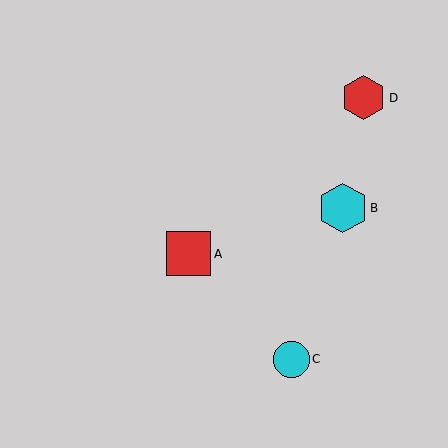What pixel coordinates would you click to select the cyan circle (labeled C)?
Click at (291, 359) to select the cyan circle C.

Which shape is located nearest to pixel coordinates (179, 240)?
The red square (labeled A) at (189, 254) is nearest to that location.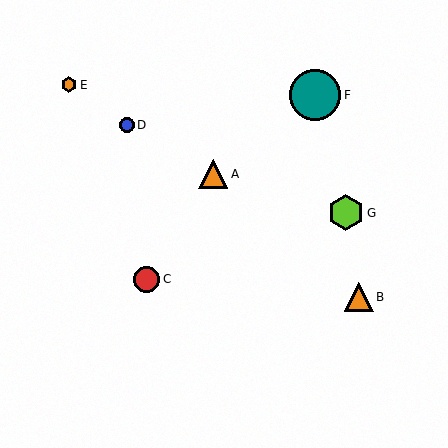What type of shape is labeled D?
Shape D is a blue circle.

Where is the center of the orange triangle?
The center of the orange triangle is at (359, 297).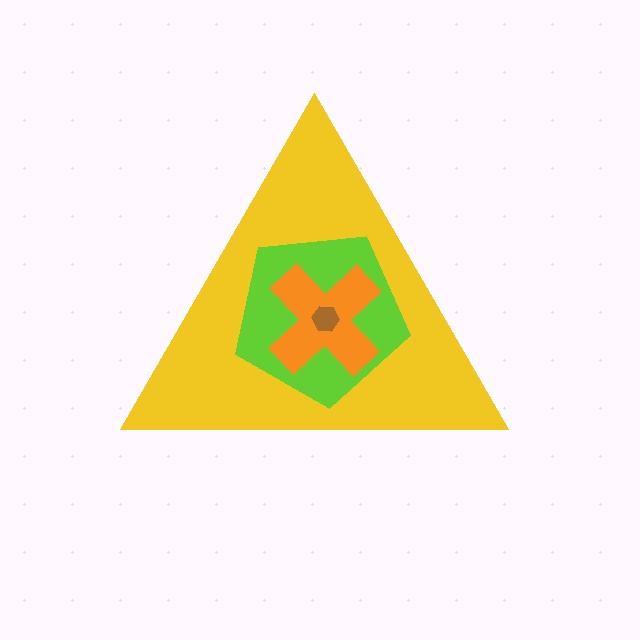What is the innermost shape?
The brown hexagon.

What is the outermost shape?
The yellow triangle.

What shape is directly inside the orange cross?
The brown hexagon.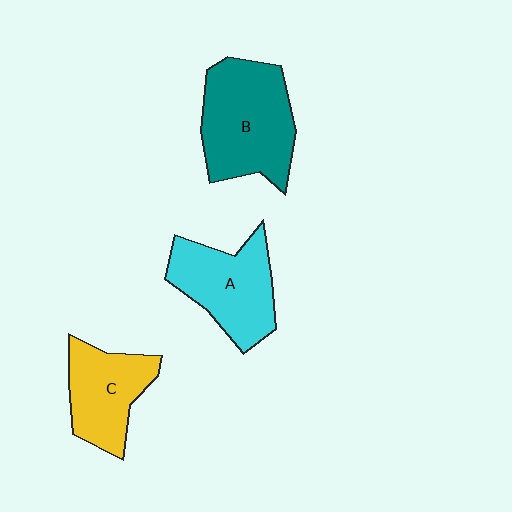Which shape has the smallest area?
Shape C (yellow).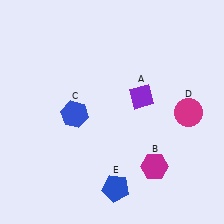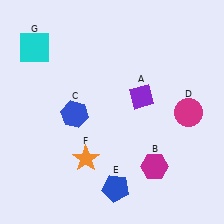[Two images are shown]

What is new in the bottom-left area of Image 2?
An orange star (F) was added in the bottom-left area of Image 2.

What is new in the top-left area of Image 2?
A cyan square (G) was added in the top-left area of Image 2.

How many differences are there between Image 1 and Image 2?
There are 2 differences between the two images.